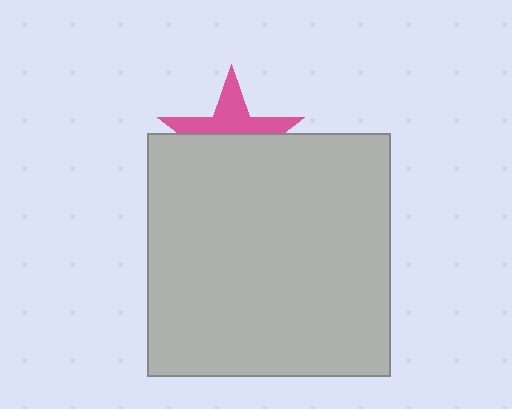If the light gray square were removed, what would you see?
You would see the complete pink star.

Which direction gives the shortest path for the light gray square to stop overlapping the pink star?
Moving down gives the shortest separation.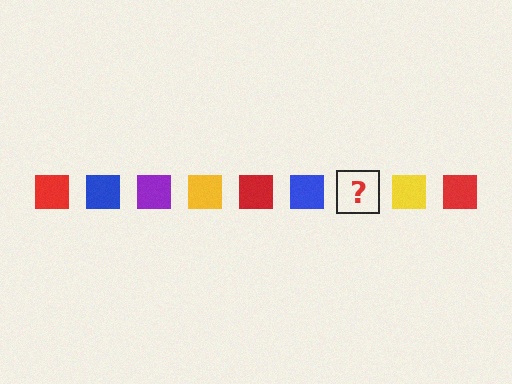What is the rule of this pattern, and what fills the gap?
The rule is that the pattern cycles through red, blue, purple, yellow squares. The gap should be filled with a purple square.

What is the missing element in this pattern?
The missing element is a purple square.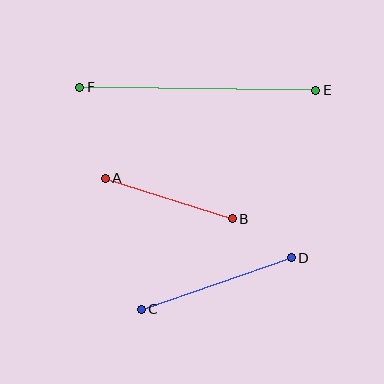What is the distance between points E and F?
The distance is approximately 236 pixels.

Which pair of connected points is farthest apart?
Points E and F are farthest apart.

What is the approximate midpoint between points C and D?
The midpoint is at approximately (216, 283) pixels.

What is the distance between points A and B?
The distance is approximately 133 pixels.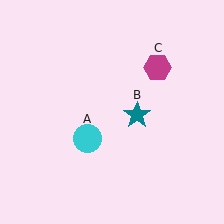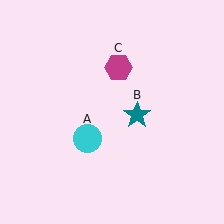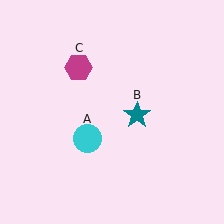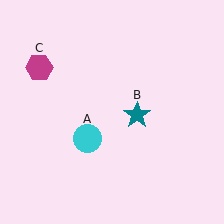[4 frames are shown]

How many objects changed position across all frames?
1 object changed position: magenta hexagon (object C).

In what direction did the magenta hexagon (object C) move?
The magenta hexagon (object C) moved left.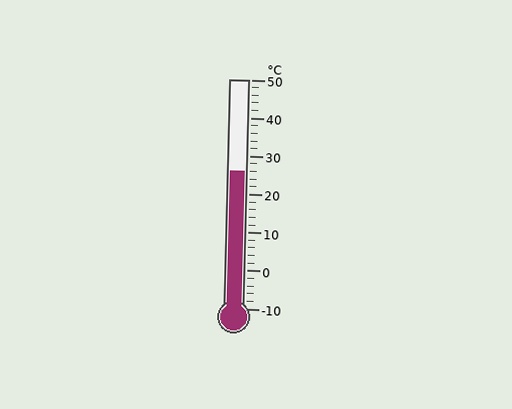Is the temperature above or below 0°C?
The temperature is above 0°C.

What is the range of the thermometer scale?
The thermometer scale ranges from -10°C to 50°C.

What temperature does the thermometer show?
The thermometer shows approximately 26°C.